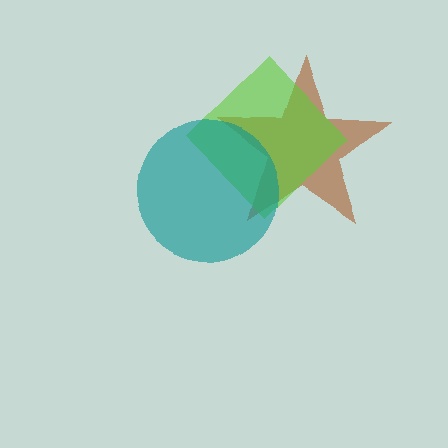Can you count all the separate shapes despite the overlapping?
Yes, there are 3 separate shapes.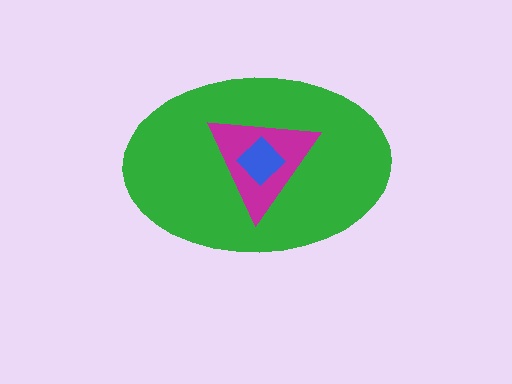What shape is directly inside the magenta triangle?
The blue diamond.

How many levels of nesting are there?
3.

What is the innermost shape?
The blue diamond.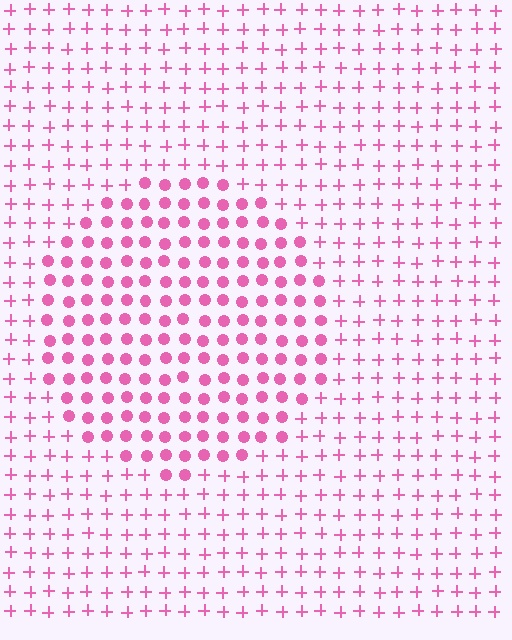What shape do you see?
I see a circle.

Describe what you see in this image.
The image is filled with small pink elements arranged in a uniform grid. A circle-shaped region contains circles, while the surrounding area contains plus signs. The boundary is defined purely by the change in element shape.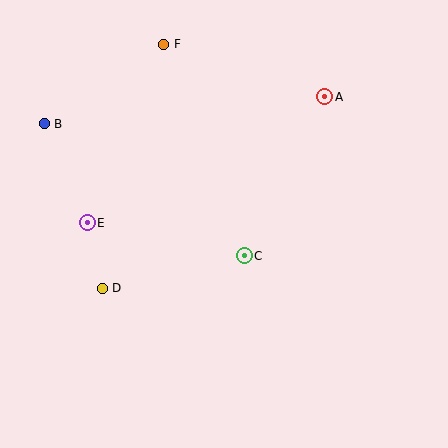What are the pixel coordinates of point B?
Point B is at (44, 124).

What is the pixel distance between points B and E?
The distance between B and E is 108 pixels.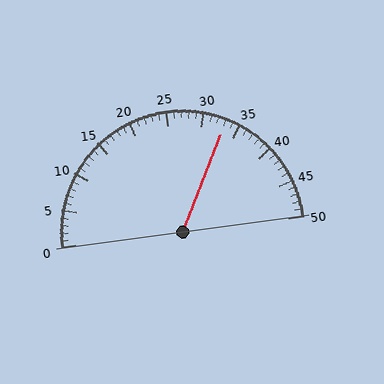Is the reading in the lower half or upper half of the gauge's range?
The reading is in the upper half of the range (0 to 50).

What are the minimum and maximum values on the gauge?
The gauge ranges from 0 to 50.